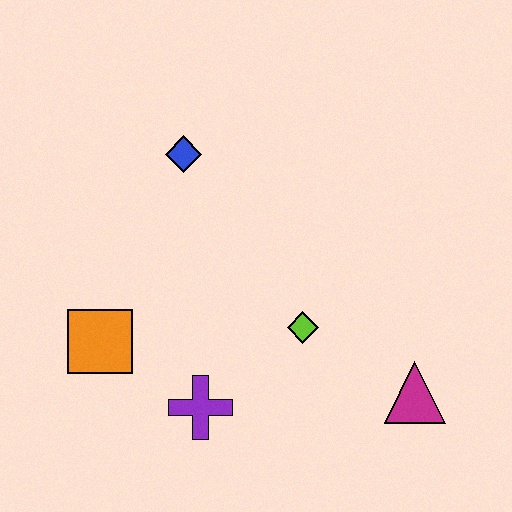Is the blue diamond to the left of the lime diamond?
Yes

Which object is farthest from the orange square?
The magenta triangle is farthest from the orange square.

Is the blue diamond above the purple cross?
Yes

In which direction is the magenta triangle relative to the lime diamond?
The magenta triangle is to the right of the lime diamond.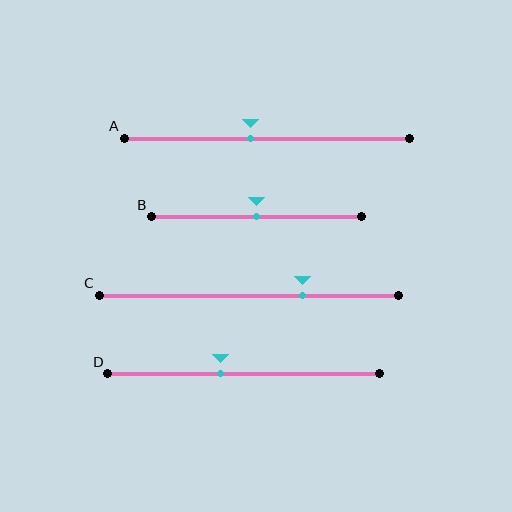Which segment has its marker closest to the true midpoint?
Segment B has its marker closest to the true midpoint.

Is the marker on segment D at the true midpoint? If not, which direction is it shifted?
No, the marker on segment D is shifted to the left by about 9% of the segment length.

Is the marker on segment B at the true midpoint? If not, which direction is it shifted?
Yes, the marker on segment B is at the true midpoint.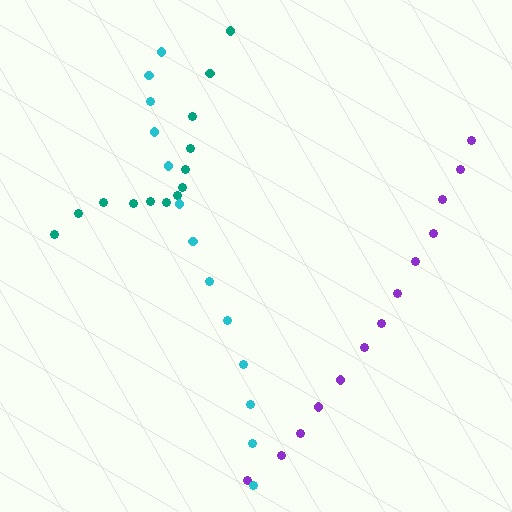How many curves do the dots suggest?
There are 3 distinct paths.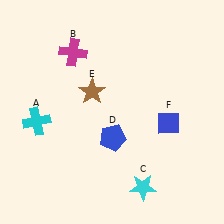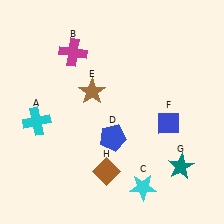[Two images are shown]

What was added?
A teal star (G), a brown diamond (H) were added in Image 2.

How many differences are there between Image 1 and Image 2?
There are 2 differences between the two images.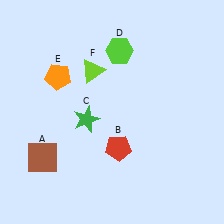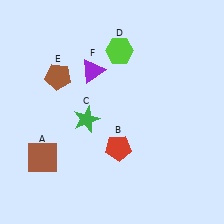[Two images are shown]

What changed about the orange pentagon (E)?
In Image 1, E is orange. In Image 2, it changed to brown.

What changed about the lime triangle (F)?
In Image 1, F is lime. In Image 2, it changed to purple.